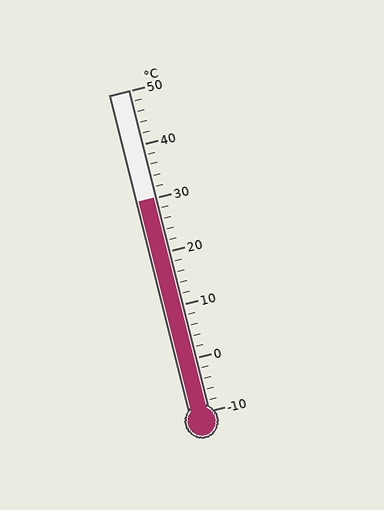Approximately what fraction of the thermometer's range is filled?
The thermometer is filled to approximately 65% of its range.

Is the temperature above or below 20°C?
The temperature is above 20°C.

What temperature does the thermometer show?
The thermometer shows approximately 30°C.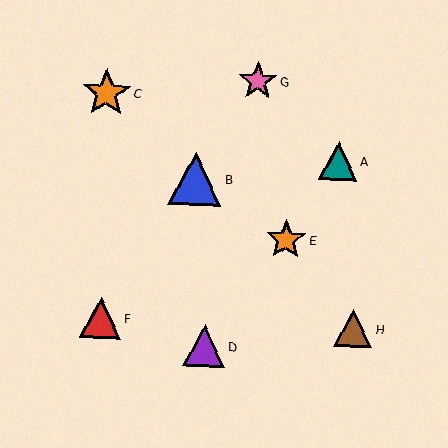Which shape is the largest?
The blue triangle (labeled B) is the largest.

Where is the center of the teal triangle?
The center of the teal triangle is at (338, 161).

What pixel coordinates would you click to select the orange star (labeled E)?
Click at (286, 240) to select the orange star E.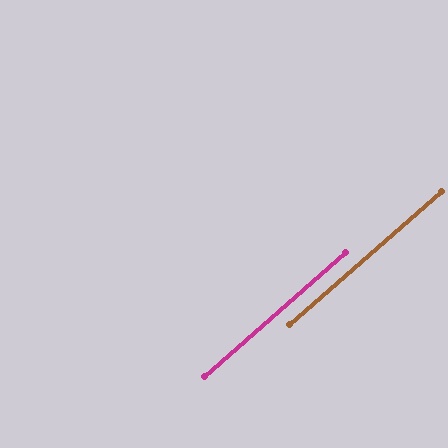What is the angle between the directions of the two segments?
Approximately 0 degrees.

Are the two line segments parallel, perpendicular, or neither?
Parallel — their directions differ by only 0.3°.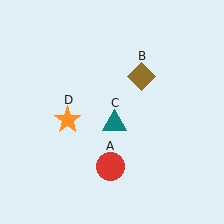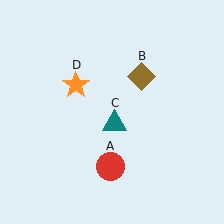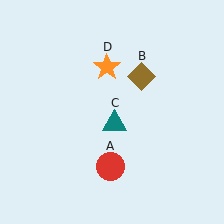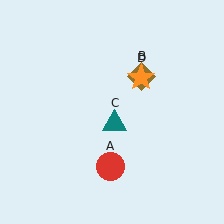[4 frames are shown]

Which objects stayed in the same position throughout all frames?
Red circle (object A) and brown diamond (object B) and teal triangle (object C) remained stationary.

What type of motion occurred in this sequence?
The orange star (object D) rotated clockwise around the center of the scene.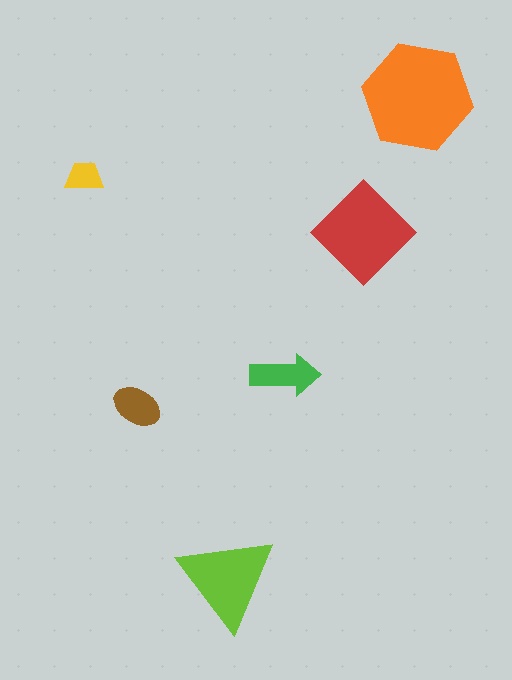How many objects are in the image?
There are 6 objects in the image.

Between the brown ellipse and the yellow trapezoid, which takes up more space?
The brown ellipse.